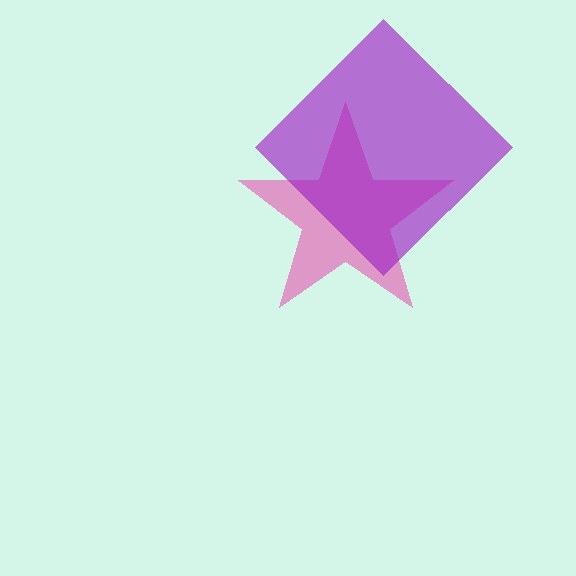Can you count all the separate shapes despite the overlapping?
Yes, there are 2 separate shapes.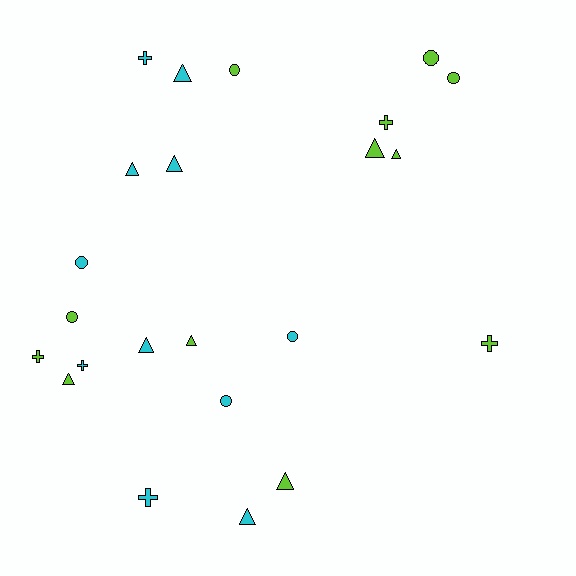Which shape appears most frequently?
Triangle, with 10 objects.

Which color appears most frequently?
Lime, with 12 objects.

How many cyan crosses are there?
There are 3 cyan crosses.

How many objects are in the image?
There are 23 objects.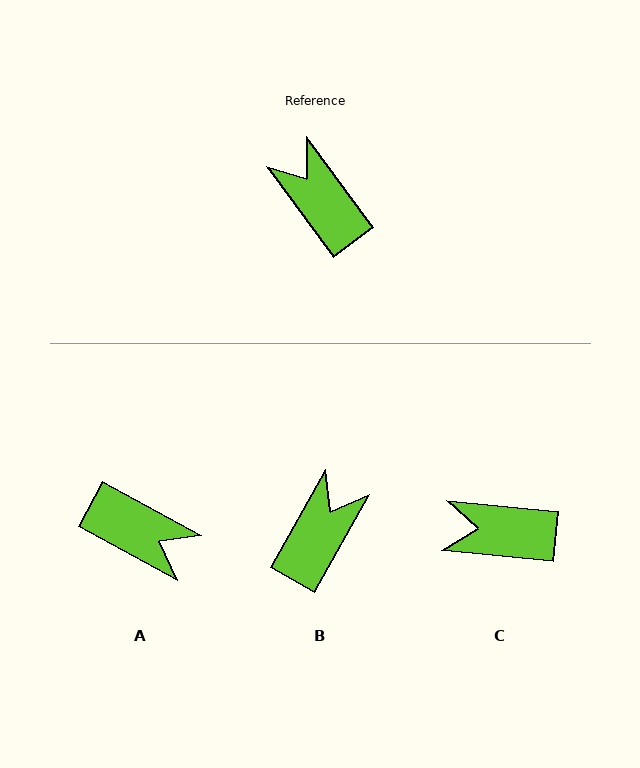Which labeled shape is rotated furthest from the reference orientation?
A, about 155 degrees away.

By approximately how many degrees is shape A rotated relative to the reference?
Approximately 155 degrees clockwise.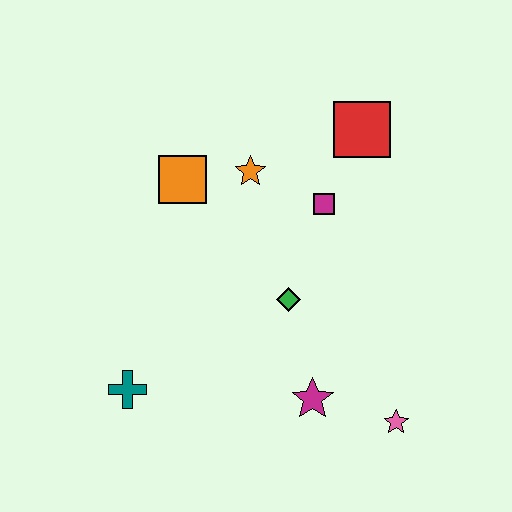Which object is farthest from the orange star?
The pink star is farthest from the orange star.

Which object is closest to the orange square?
The orange star is closest to the orange square.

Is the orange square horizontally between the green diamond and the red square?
No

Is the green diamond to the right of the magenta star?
No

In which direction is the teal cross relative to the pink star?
The teal cross is to the left of the pink star.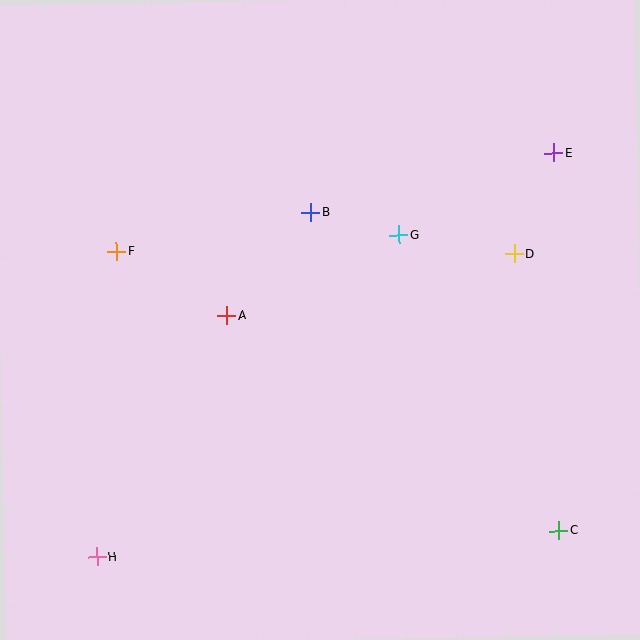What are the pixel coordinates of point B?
Point B is at (311, 212).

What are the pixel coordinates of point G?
Point G is at (399, 235).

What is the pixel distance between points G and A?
The distance between G and A is 190 pixels.